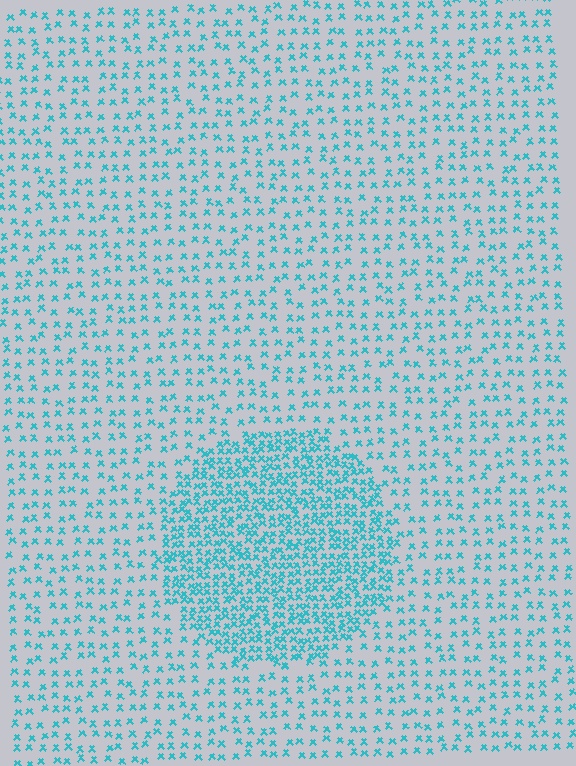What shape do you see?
I see a circle.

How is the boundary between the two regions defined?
The boundary is defined by a change in element density (approximately 2.4x ratio). All elements are the same color, size, and shape.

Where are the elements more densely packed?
The elements are more densely packed inside the circle boundary.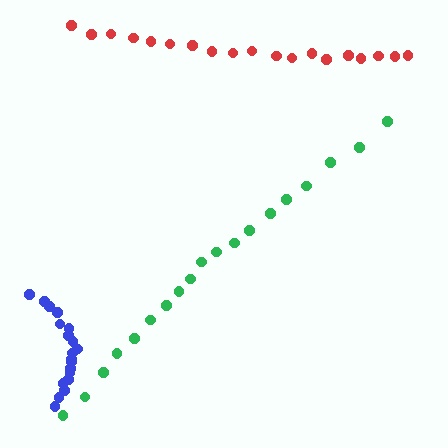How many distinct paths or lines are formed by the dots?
There are 3 distinct paths.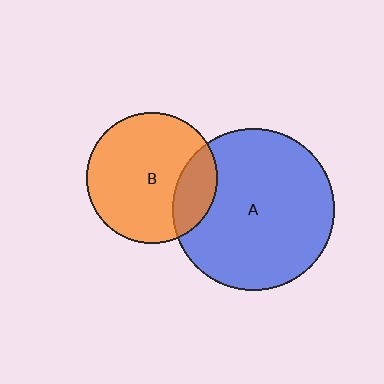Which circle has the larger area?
Circle A (blue).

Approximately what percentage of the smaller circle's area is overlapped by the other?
Approximately 20%.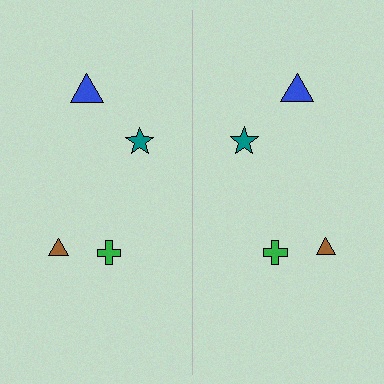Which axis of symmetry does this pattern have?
The pattern has a vertical axis of symmetry running through the center of the image.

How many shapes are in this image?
There are 8 shapes in this image.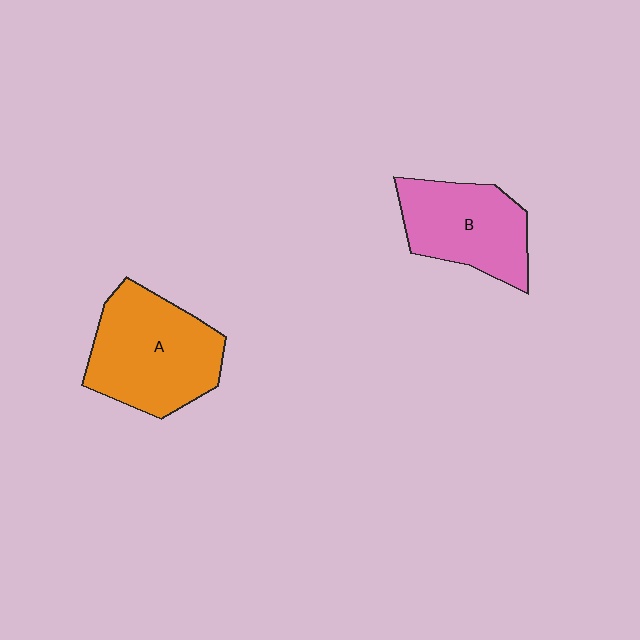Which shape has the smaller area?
Shape B (pink).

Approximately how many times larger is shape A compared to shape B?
Approximately 1.3 times.